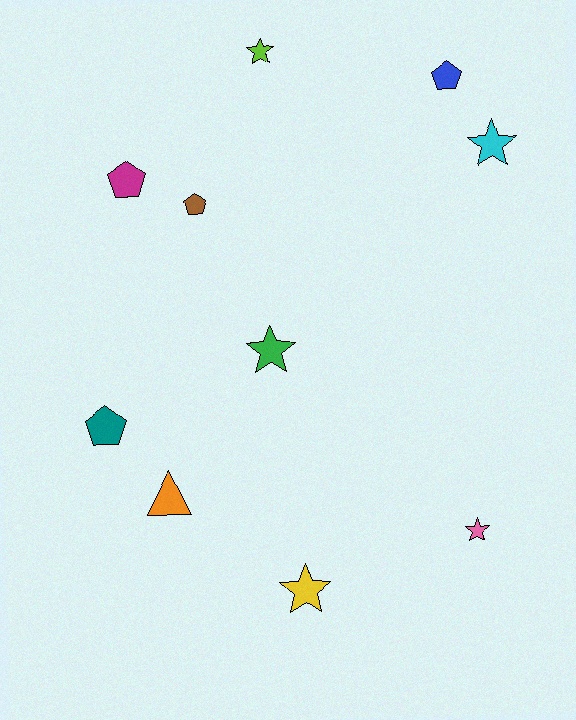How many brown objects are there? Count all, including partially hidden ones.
There is 1 brown object.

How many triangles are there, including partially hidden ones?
There is 1 triangle.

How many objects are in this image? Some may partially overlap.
There are 10 objects.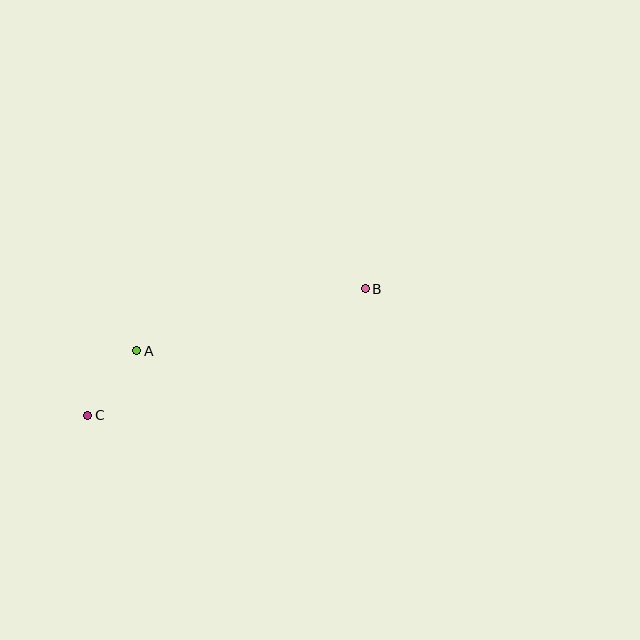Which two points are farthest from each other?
Points B and C are farthest from each other.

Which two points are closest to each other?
Points A and C are closest to each other.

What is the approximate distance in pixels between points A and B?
The distance between A and B is approximately 237 pixels.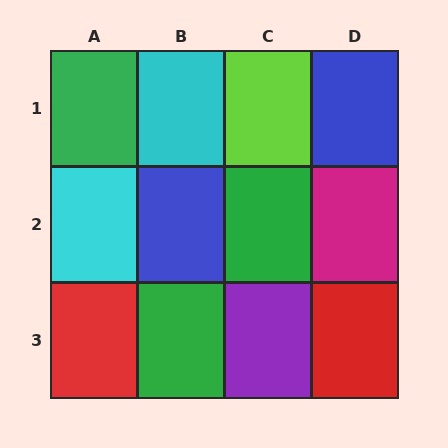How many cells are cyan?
2 cells are cyan.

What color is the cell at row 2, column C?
Green.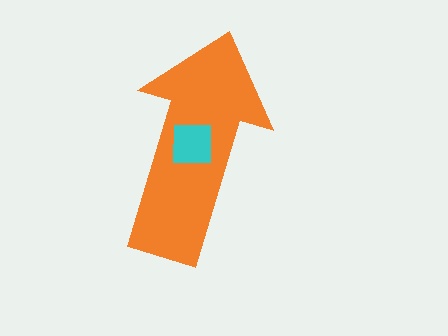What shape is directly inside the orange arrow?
The cyan square.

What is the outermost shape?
The orange arrow.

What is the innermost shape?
The cyan square.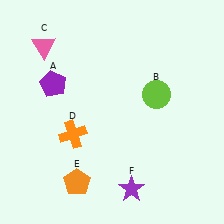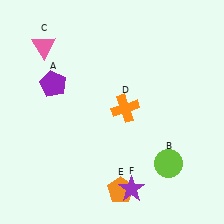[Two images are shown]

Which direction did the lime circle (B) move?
The lime circle (B) moved down.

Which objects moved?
The objects that moved are: the lime circle (B), the orange cross (D), the orange pentagon (E).